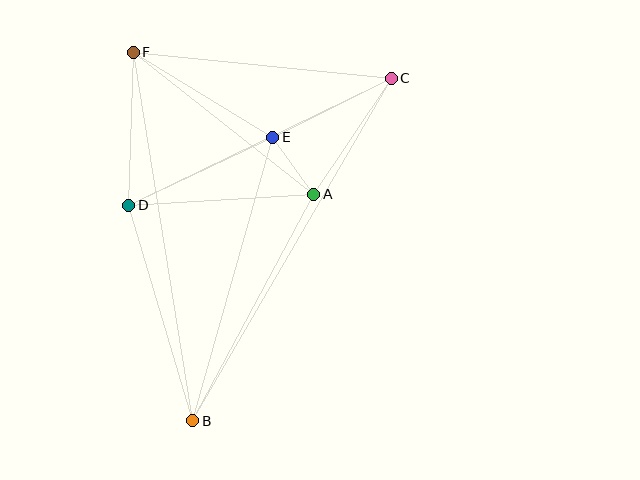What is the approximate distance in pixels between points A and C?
The distance between A and C is approximately 140 pixels.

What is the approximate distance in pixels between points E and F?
The distance between E and F is approximately 163 pixels.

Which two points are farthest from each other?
Points B and C are farthest from each other.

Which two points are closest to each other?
Points A and E are closest to each other.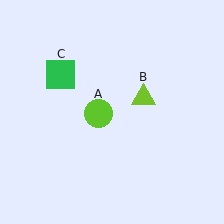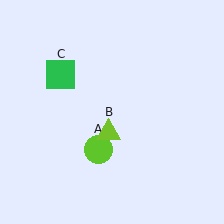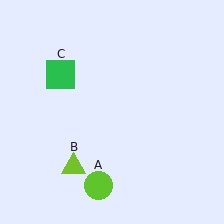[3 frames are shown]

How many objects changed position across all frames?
2 objects changed position: lime circle (object A), lime triangle (object B).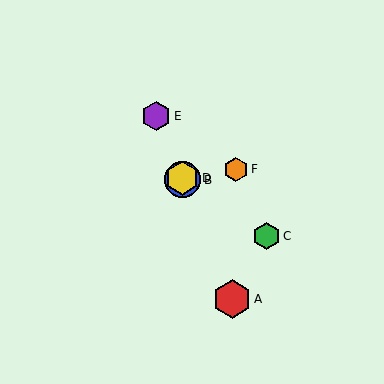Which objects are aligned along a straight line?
Objects A, B, D, E are aligned along a straight line.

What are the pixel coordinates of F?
Object F is at (236, 169).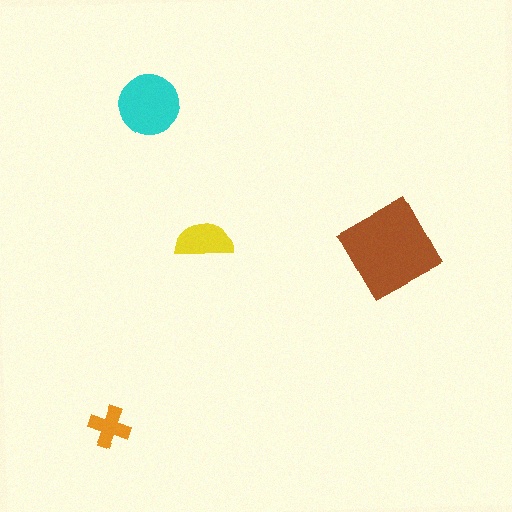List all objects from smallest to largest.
The orange cross, the yellow semicircle, the cyan circle, the brown diamond.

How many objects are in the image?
There are 4 objects in the image.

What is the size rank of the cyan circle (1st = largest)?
2nd.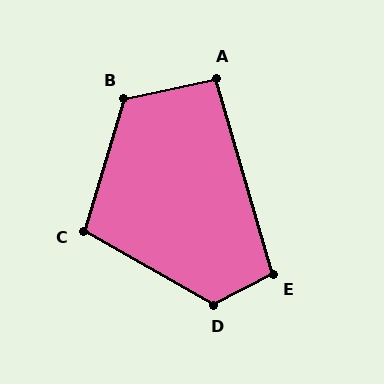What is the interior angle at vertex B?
Approximately 119 degrees (obtuse).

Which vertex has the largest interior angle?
D, at approximately 122 degrees.